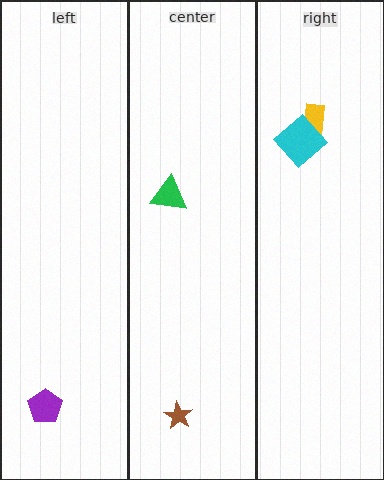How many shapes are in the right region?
2.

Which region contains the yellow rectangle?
The right region.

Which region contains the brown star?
The center region.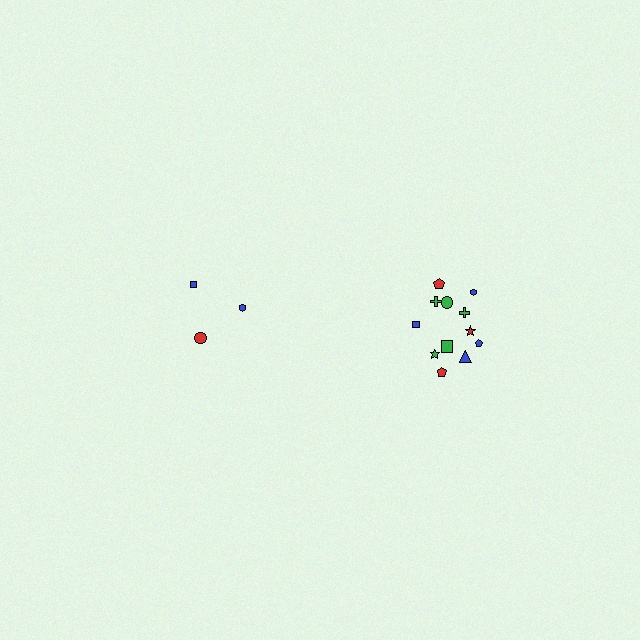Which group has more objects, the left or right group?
The right group.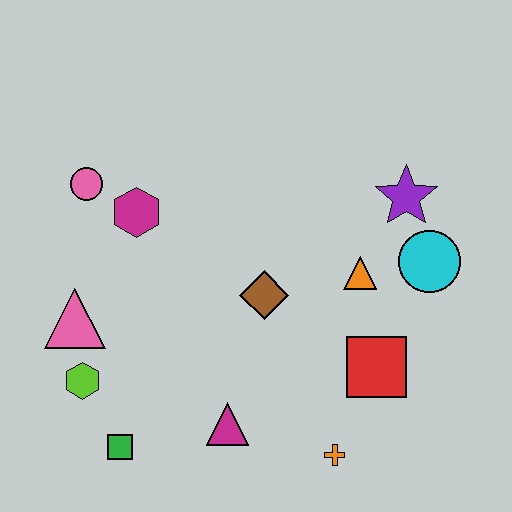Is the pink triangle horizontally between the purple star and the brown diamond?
No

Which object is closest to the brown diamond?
The orange triangle is closest to the brown diamond.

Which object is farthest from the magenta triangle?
The purple star is farthest from the magenta triangle.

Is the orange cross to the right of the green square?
Yes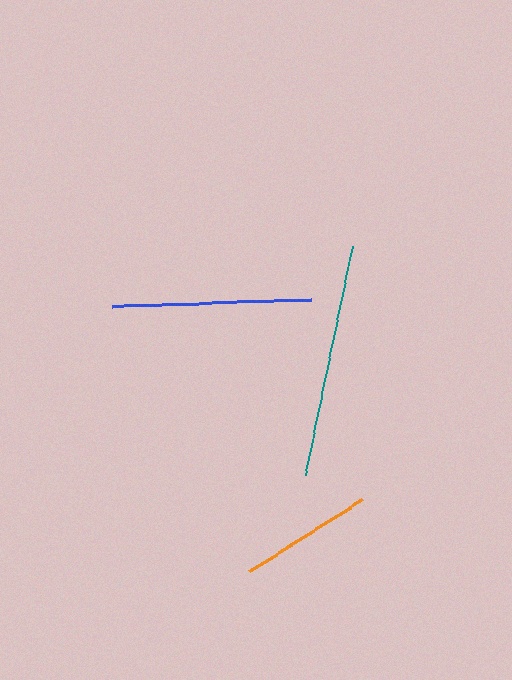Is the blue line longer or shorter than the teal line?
The teal line is longer than the blue line.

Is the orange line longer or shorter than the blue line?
The blue line is longer than the orange line.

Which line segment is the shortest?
The orange line is the shortest at approximately 134 pixels.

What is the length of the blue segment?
The blue segment is approximately 199 pixels long.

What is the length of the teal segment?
The teal segment is approximately 232 pixels long.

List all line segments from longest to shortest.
From longest to shortest: teal, blue, orange.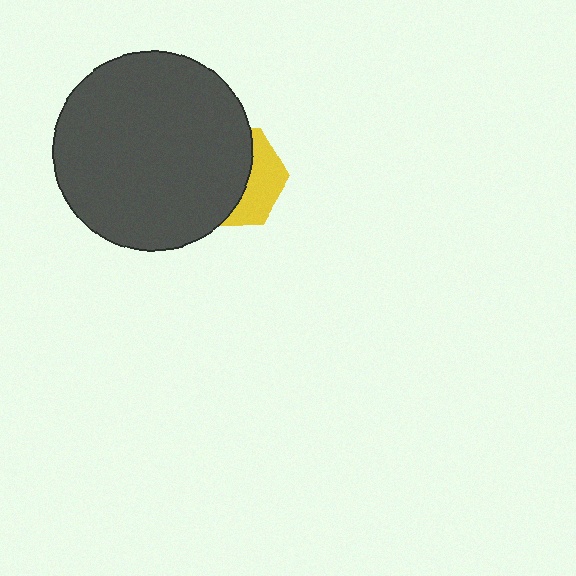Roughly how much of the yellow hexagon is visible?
A small part of it is visible (roughly 36%).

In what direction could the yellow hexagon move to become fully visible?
The yellow hexagon could move right. That would shift it out from behind the dark gray circle entirely.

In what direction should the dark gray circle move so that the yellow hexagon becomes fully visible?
The dark gray circle should move left. That is the shortest direction to clear the overlap and leave the yellow hexagon fully visible.